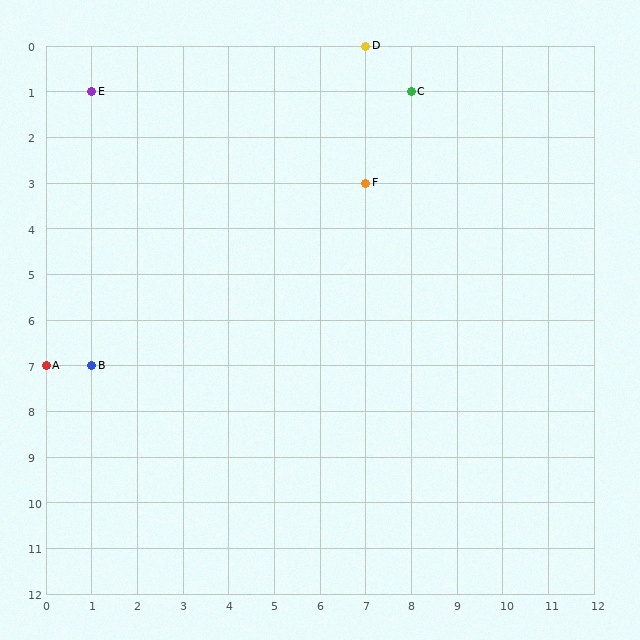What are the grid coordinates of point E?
Point E is at grid coordinates (1, 1).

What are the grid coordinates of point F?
Point F is at grid coordinates (7, 3).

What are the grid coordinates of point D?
Point D is at grid coordinates (7, 0).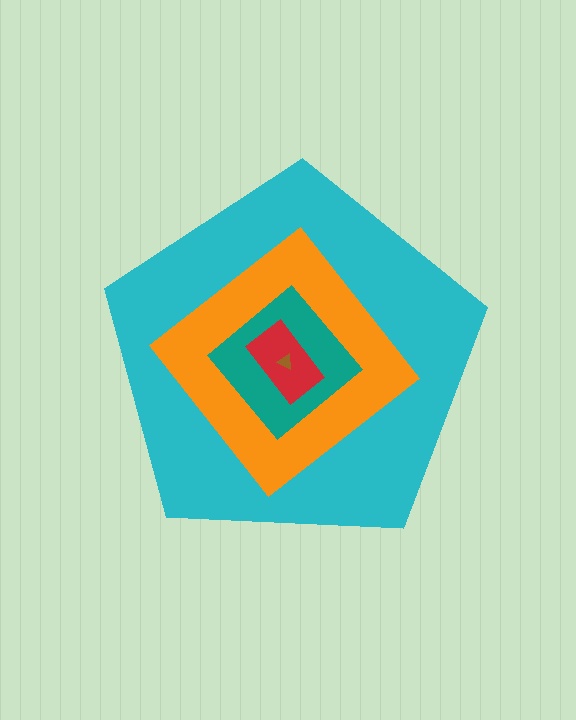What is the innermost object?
The brown triangle.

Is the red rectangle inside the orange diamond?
Yes.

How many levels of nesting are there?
5.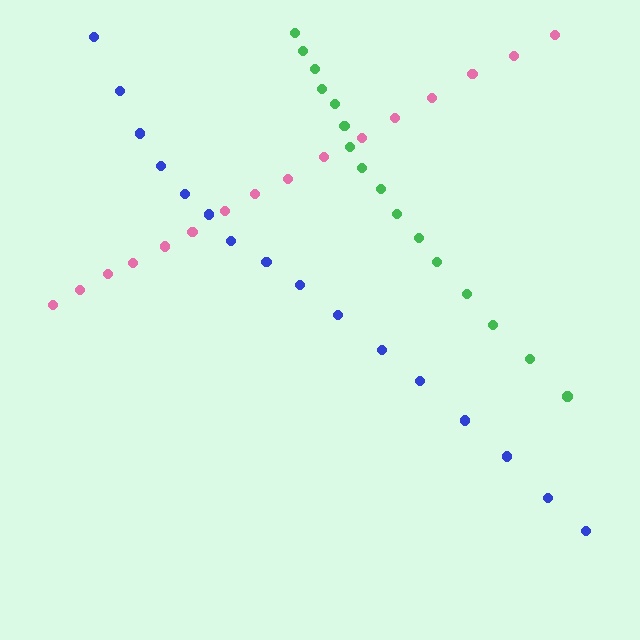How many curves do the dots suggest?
There are 3 distinct paths.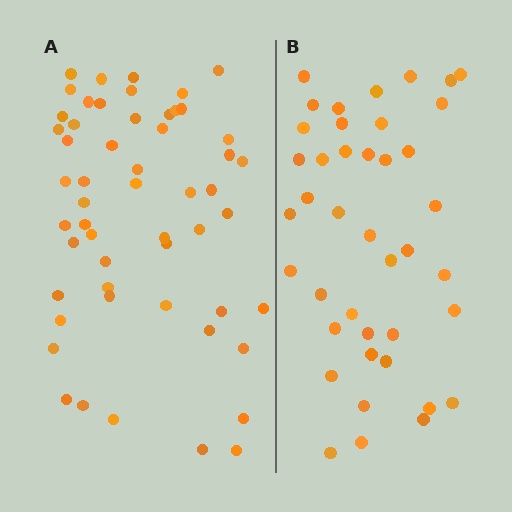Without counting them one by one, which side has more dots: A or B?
Region A (the left region) has more dots.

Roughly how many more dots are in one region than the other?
Region A has approximately 15 more dots than region B.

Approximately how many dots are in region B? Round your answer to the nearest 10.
About 40 dots. (The exact count is 41, which rounds to 40.)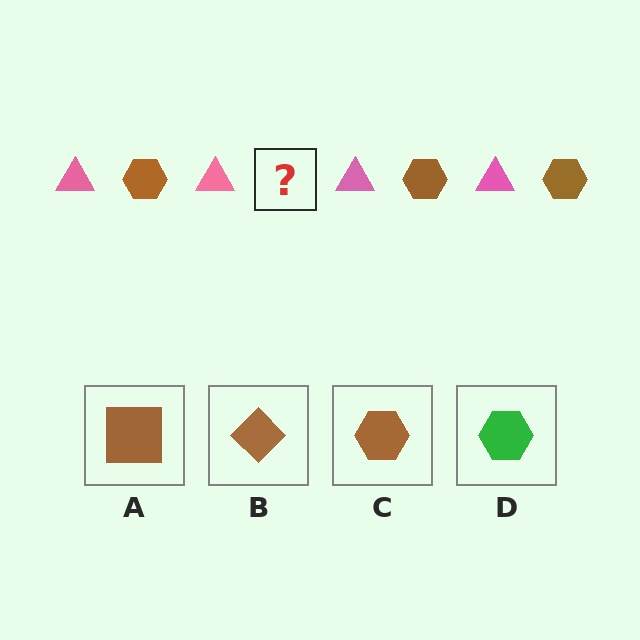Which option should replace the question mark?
Option C.